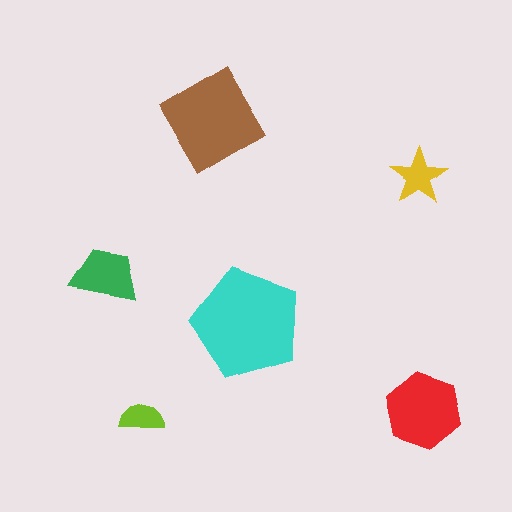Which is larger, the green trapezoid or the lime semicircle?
The green trapezoid.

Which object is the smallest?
The lime semicircle.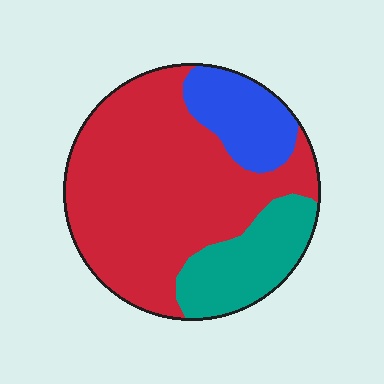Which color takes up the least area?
Blue, at roughly 15%.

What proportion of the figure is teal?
Teal takes up about one fifth (1/5) of the figure.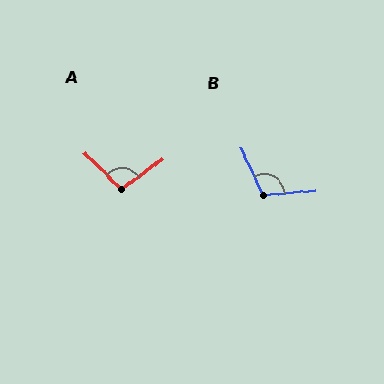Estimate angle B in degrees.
Approximately 111 degrees.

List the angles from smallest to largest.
A (98°), B (111°).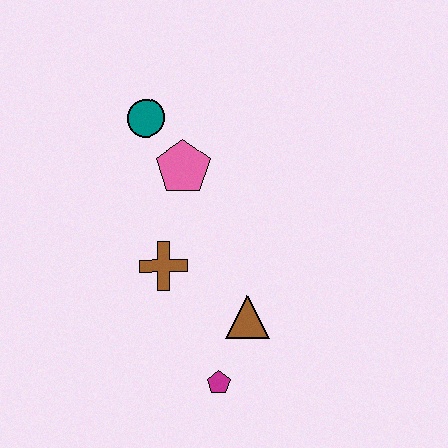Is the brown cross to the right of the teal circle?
Yes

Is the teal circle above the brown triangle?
Yes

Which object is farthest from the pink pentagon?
The magenta pentagon is farthest from the pink pentagon.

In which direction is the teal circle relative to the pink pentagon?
The teal circle is above the pink pentagon.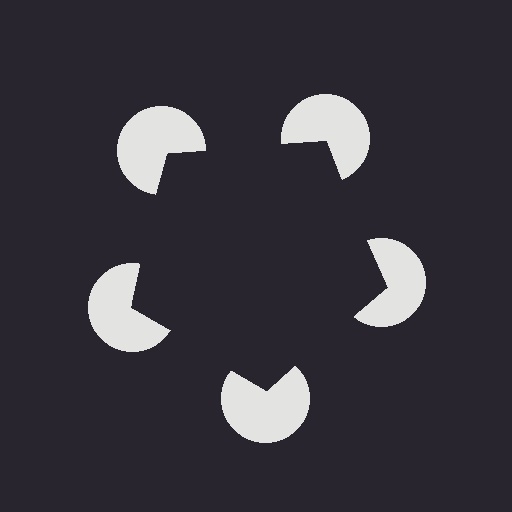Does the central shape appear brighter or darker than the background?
It typically appears slightly darker than the background, even though no actual brightness change is drawn.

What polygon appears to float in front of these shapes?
An illusory pentagon — its edges are inferred from the aligned wedge cuts in the pac-man discs, not physically drawn.